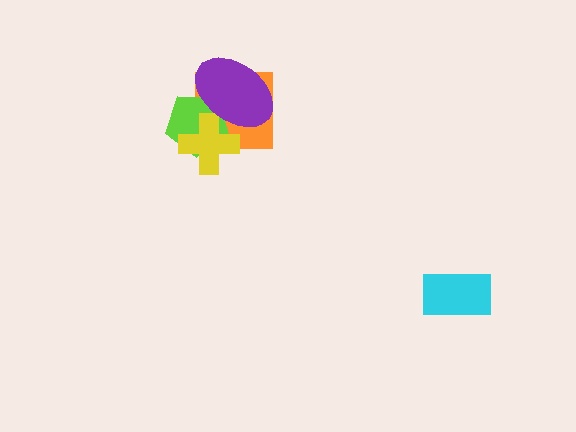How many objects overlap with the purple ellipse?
3 objects overlap with the purple ellipse.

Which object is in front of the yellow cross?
The purple ellipse is in front of the yellow cross.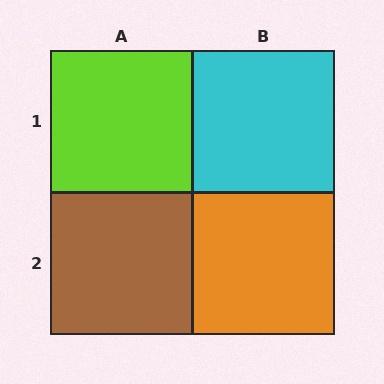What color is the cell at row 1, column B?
Cyan.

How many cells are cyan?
1 cell is cyan.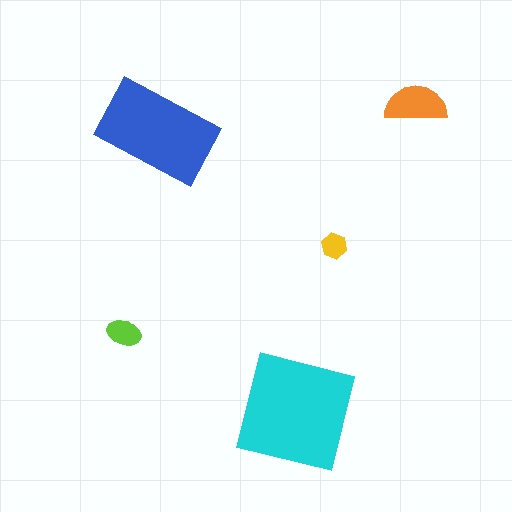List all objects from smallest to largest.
The yellow hexagon, the lime ellipse, the orange semicircle, the blue rectangle, the cyan square.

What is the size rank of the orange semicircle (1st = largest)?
3rd.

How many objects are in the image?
There are 5 objects in the image.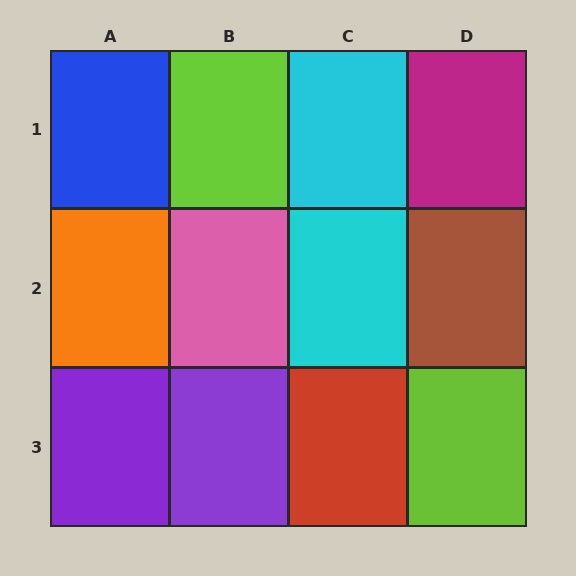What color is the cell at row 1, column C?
Cyan.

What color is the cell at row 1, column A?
Blue.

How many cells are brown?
1 cell is brown.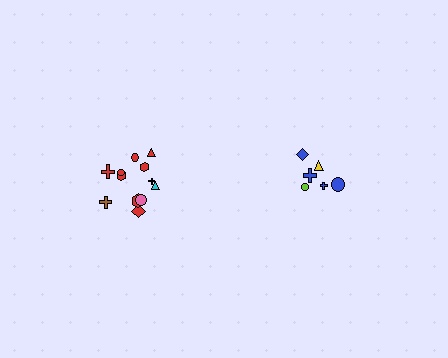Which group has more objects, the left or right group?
The left group.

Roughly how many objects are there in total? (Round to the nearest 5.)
Roughly 20 objects in total.